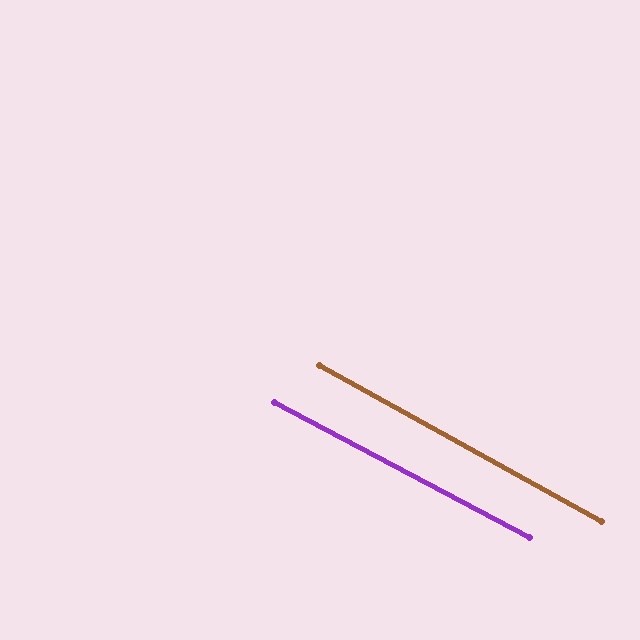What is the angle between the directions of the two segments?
Approximately 1 degree.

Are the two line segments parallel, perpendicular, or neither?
Parallel — their directions differ by only 0.9°.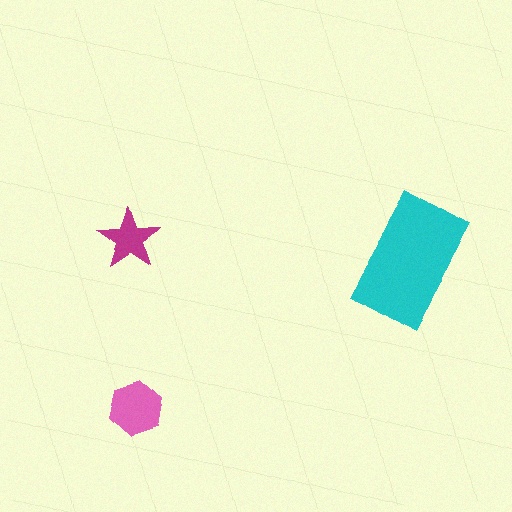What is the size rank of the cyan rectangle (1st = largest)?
1st.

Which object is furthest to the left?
The pink hexagon is leftmost.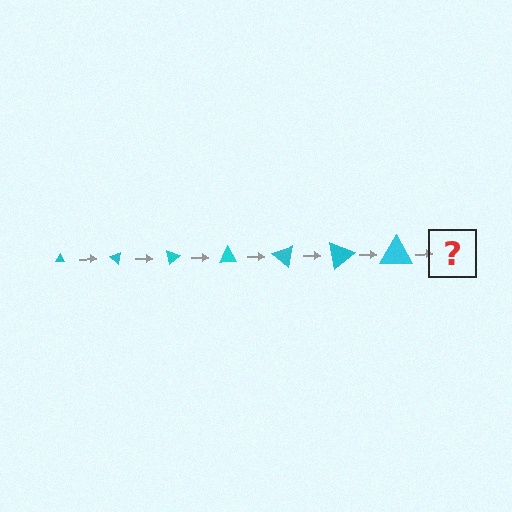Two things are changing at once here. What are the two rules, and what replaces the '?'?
The two rules are that the triangle grows larger each step and it rotates 40 degrees each step. The '?' should be a triangle, larger than the previous one and rotated 280 degrees from the start.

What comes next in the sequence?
The next element should be a triangle, larger than the previous one and rotated 280 degrees from the start.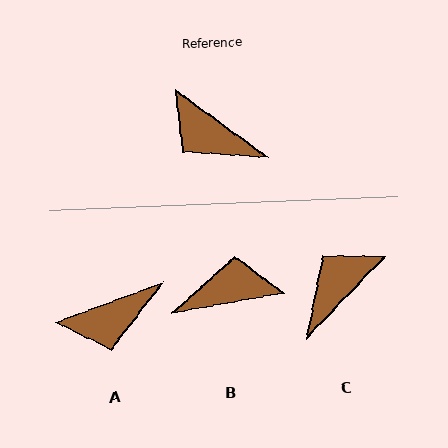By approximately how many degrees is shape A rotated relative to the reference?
Approximately 56 degrees counter-clockwise.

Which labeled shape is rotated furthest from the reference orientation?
B, about 134 degrees away.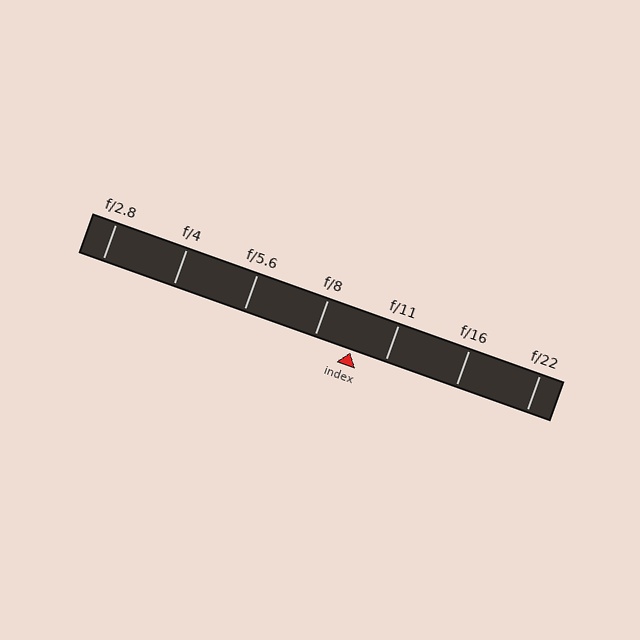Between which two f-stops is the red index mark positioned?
The index mark is between f/8 and f/11.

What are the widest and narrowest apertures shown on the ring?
The widest aperture shown is f/2.8 and the narrowest is f/22.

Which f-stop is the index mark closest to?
The index mark is closest to f/11.